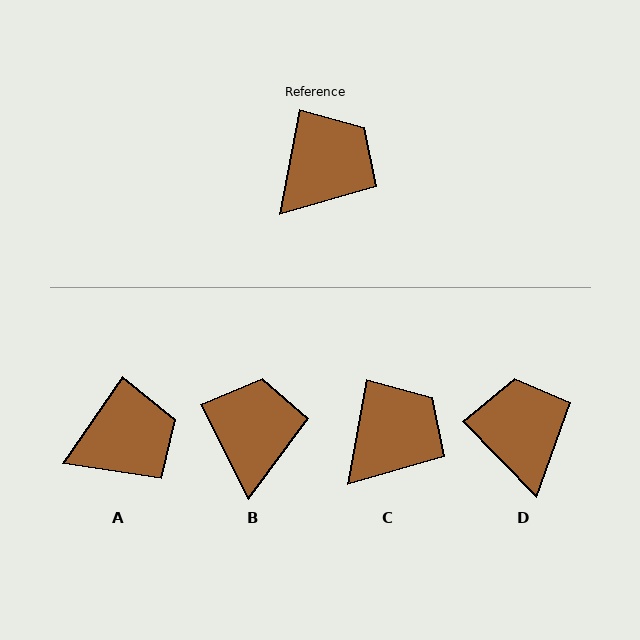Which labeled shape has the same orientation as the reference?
C.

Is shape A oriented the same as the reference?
No, it is off by about 24 degrees.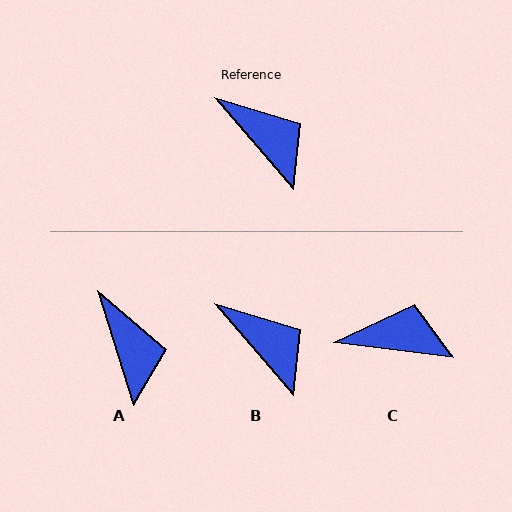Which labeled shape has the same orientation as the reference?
B.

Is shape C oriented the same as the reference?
No, it is off by about 42 degrees.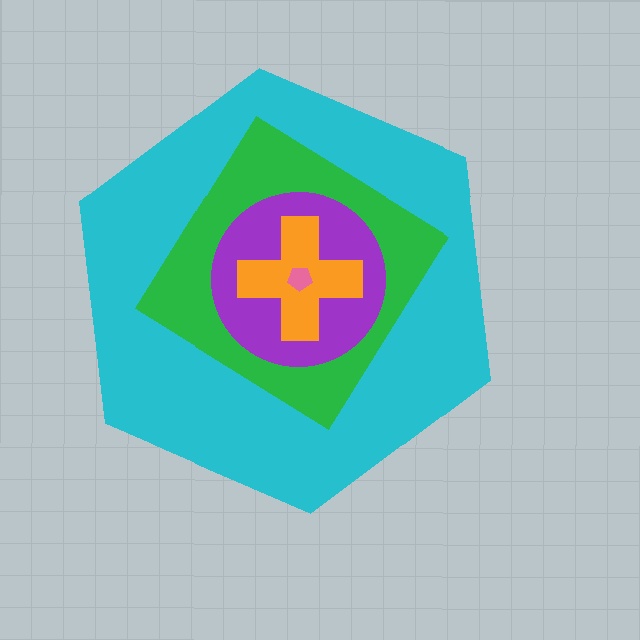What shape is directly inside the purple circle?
The orange cross.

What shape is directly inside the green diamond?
The purple circle.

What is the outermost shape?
The cyan hexagon.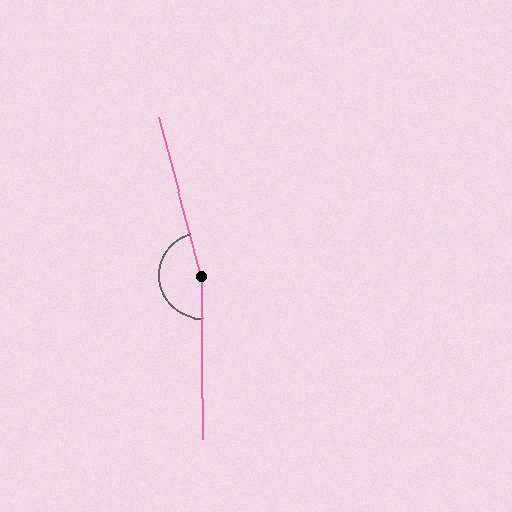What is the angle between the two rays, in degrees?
Approximately 166 degrees.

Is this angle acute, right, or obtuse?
It is obtuse.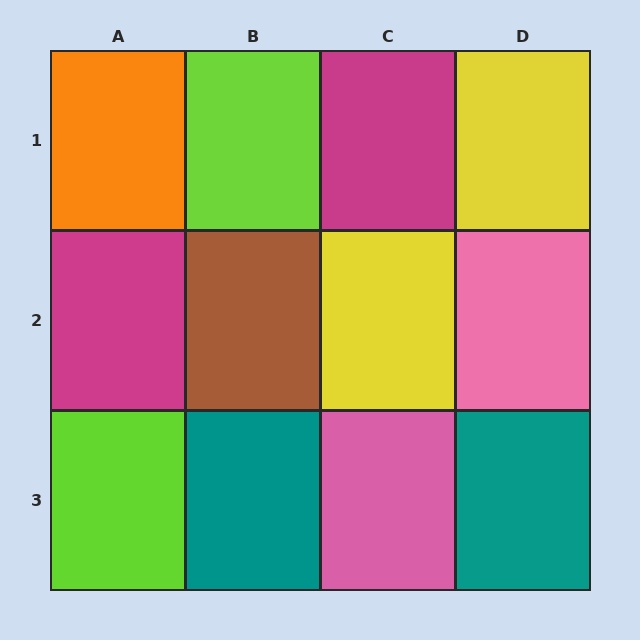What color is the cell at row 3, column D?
Teal.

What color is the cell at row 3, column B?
Teal.